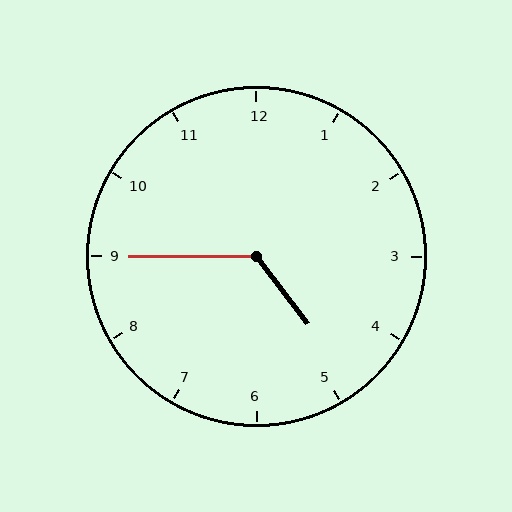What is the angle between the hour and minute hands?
Approximately 128 degrees.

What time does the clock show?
4:45.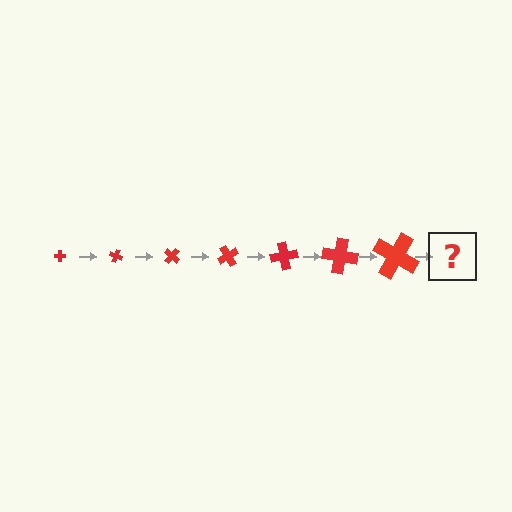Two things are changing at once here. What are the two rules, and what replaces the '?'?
The two rules are that the cross grows larger each step and it rotates 20 degrees each step. The '?' should be a cross, larger than the previous one and rotated 140 degrees from the start.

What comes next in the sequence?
The next element should be a cross, larger than the previous one and rotated 140 degrees from the start.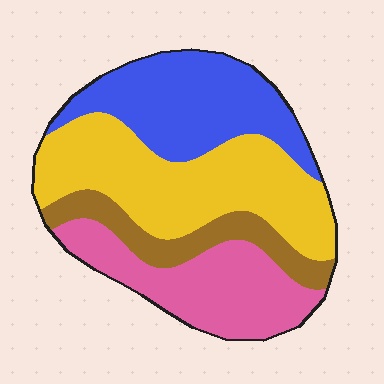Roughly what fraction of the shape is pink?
Pink covers about 25% of the shape.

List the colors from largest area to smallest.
From largest to smallest: yellow, blue, pink, brown.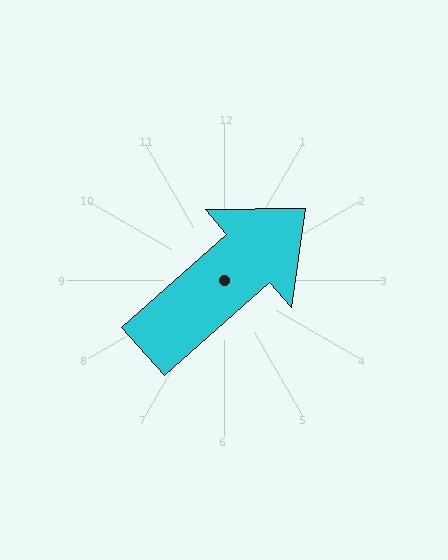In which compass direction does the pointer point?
Northeast.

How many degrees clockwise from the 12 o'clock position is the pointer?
Approximately 49 degrees.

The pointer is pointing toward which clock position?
Roughly 2 o'clock.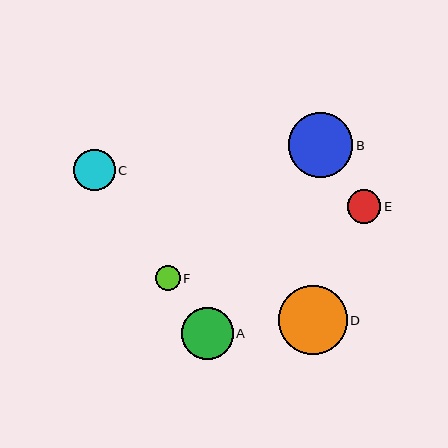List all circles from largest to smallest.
From largest to smallest: D, B, A, C, E, F.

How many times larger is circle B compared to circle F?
Circle B is approximately 2.6 times the size of circle F.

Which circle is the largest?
Circle D is the largest with a size of approximately 69 pixels.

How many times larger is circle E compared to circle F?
Circle E is approximately 1.4 times the size of circle F.